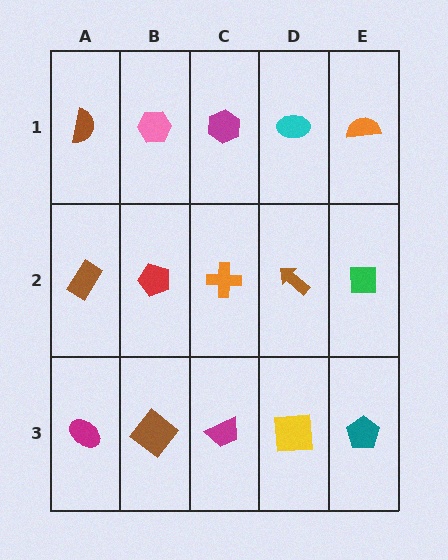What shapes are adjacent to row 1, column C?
An orange cross (row 2, column C), a pink hexagon (row 1, column B), a cyan ellipse (row 1, column D).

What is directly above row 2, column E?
An orange semicircle.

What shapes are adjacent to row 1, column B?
A red pentagon (row 2, column B), a brown semicircle (row 1, column A), a magenta hexagon (row 1, column C).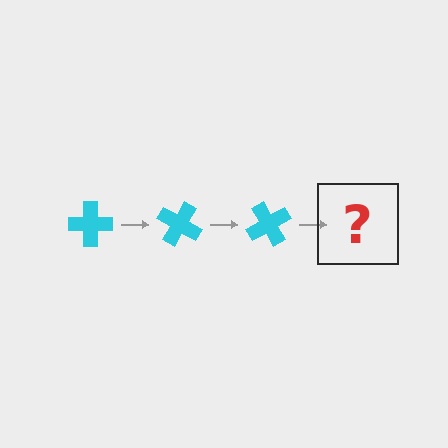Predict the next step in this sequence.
The next step is a cyan cross rotated 90 degrees.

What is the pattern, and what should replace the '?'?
The pattern is that the cross rotates 30 degrees each step. The '?' should be a cyan cross rotated 90 degrees.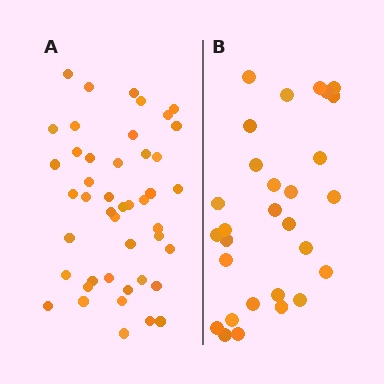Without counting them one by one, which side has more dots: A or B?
Region A (the left region) has more dots.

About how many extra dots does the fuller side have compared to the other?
Region A has approximately 15 more dots than region B.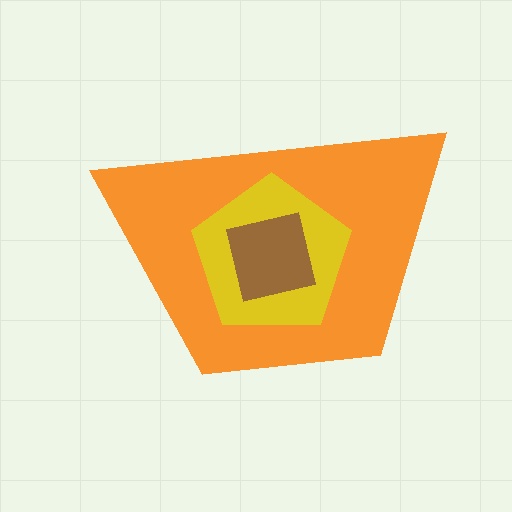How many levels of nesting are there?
3.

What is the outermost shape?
The orange trapezoid.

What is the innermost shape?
The brown square.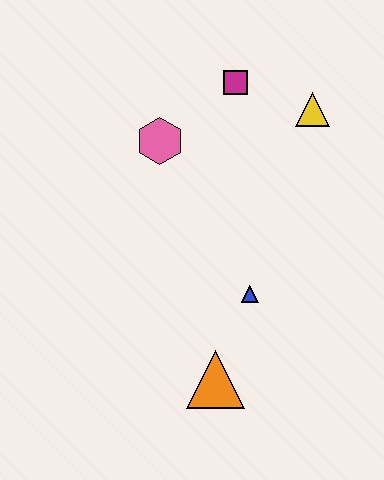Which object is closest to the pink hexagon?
The magenta square is closest to the pink hexagon.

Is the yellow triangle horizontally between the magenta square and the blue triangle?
No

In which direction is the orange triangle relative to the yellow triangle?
The orange triangle is below the yellow triangle.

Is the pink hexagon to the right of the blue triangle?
No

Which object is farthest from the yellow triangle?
The orange triangle is farthest from the yellow triangle.